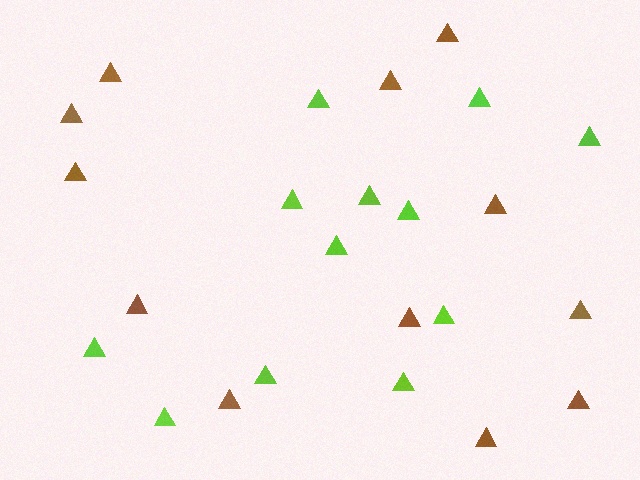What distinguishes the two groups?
There are 2 groups: one group of brown triangles (12) and one group of lime triangles (12).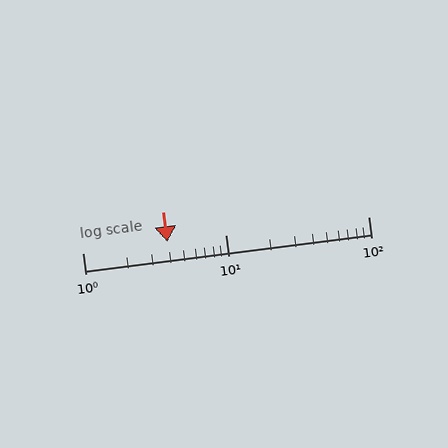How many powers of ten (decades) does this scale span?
The scale spans 2 decades, from 1 to 100.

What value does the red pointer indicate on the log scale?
The pointer indicates approximately 3.9.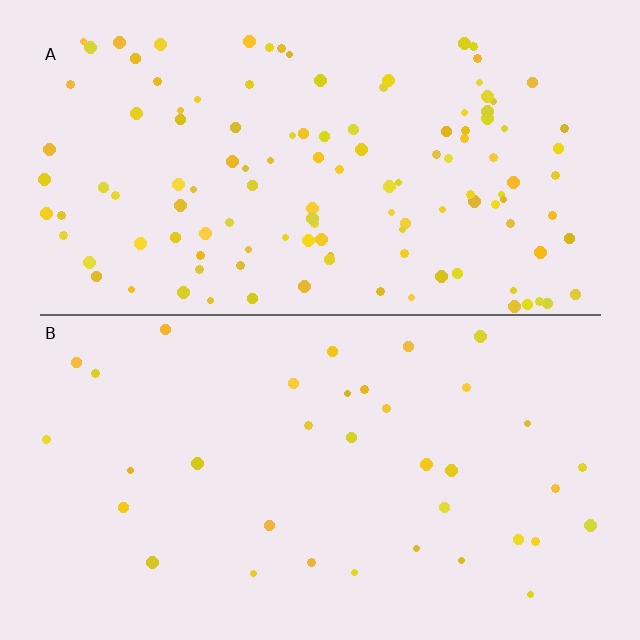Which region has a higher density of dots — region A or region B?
A (the top).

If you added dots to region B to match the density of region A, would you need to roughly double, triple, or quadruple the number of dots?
Approximately triple.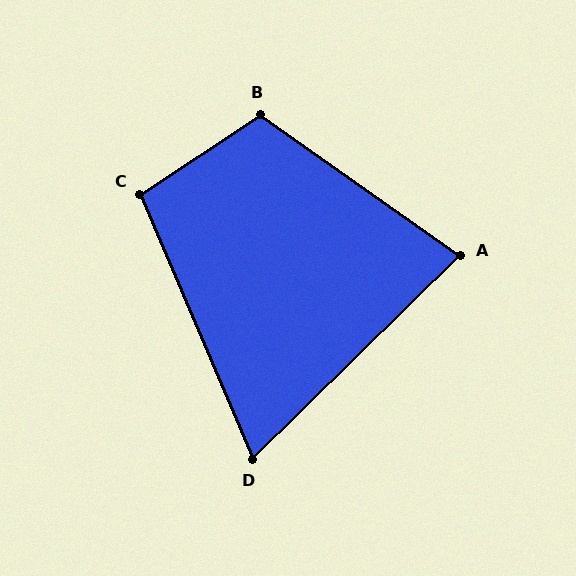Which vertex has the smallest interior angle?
D, at approximately 68 degrees.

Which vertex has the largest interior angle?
B, at approximately 112 degrees.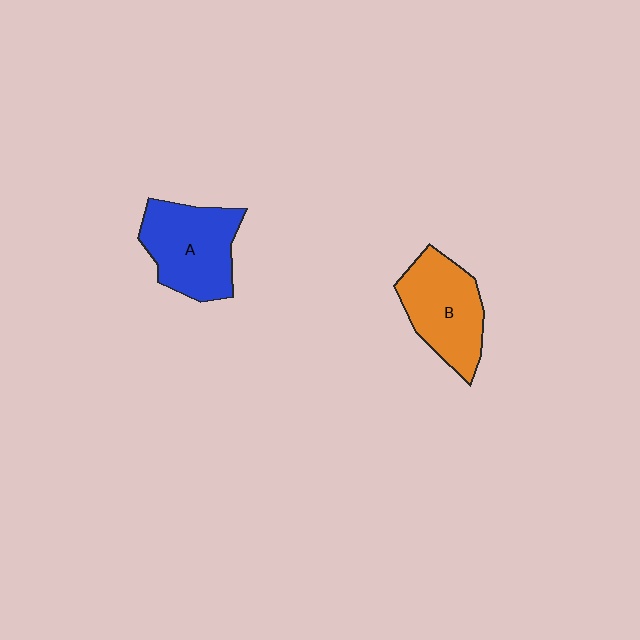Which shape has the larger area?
Shape A (blue).